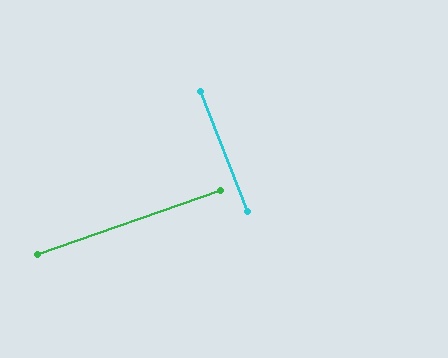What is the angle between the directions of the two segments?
Approximately 88 degrees.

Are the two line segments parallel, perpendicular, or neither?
Perpendicular — they meet at approximately 88°.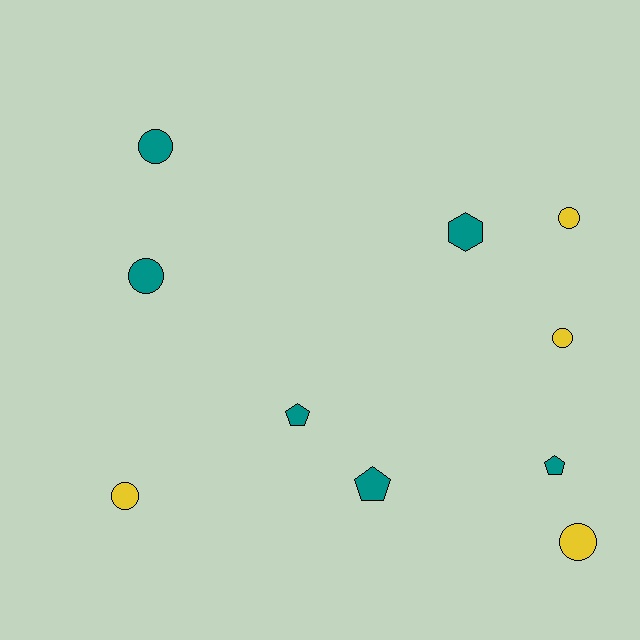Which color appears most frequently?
Teal, with 6 objects.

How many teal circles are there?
There are 2 teal circles.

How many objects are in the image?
There are 10 objects.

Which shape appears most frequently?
Circle, with 6 objects.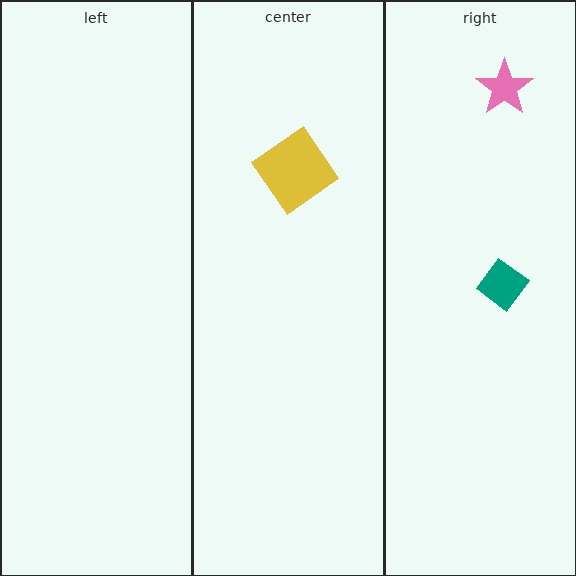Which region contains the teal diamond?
The right region.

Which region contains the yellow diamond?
The center region.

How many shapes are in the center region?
1.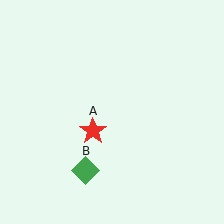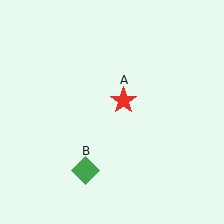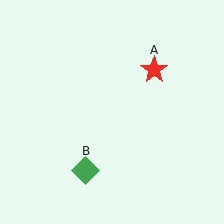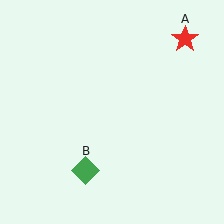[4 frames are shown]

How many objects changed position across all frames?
1 object changed position: red star (object A).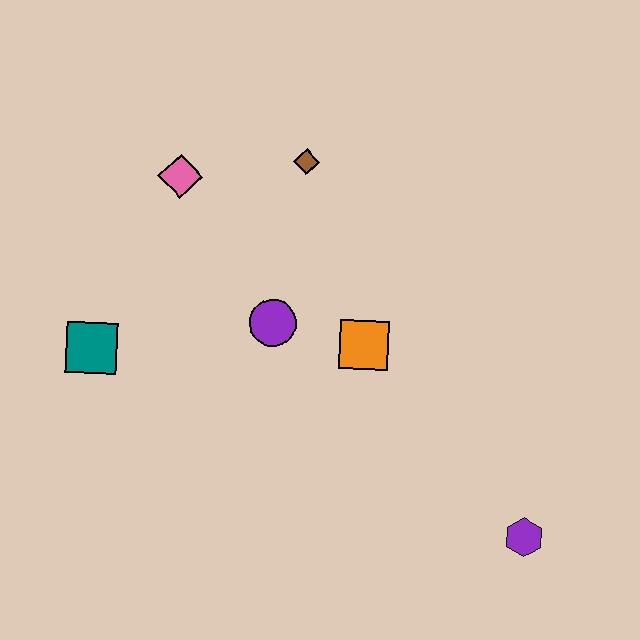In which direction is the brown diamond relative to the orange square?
The brown diamond is above the orange square.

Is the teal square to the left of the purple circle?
Yes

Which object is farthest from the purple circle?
The purple hexagon is farthest from the purple circle.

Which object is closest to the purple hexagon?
The orange square is closest to the purple hexagon.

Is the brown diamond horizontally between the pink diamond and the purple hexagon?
Yes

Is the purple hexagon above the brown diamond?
No